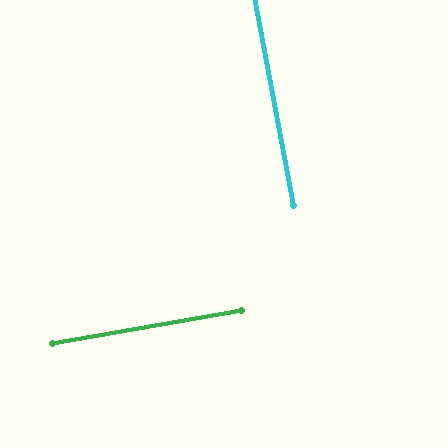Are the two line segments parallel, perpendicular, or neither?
Perpendicular — they meet at approximately 89°.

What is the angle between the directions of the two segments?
Approximately 89 degrees.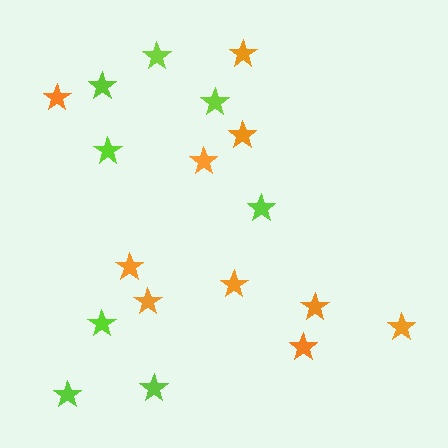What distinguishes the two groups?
There are 2 groups: one group of orange stars (10) and one group of lime stars (8).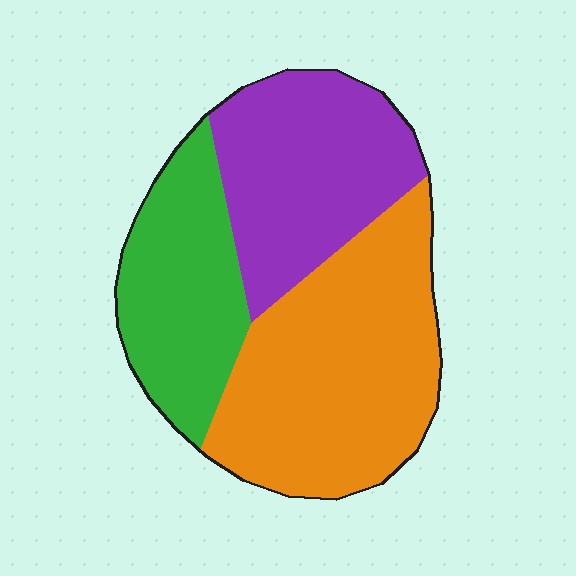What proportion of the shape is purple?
Purple covers roughly 30% of the shape.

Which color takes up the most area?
Orange, at roughly 45%.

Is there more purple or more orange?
Orange.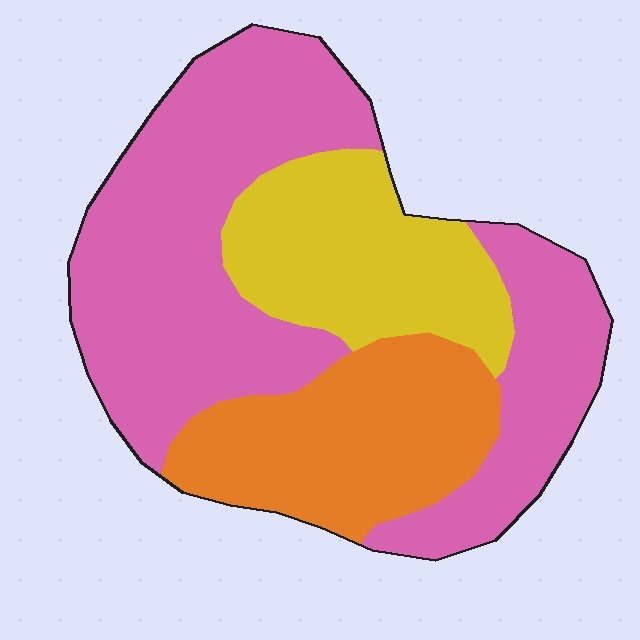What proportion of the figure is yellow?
Yellow takes up about one fifth (1/5) of the figure.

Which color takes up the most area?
Pink, at roughly 55%.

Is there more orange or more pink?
Pink.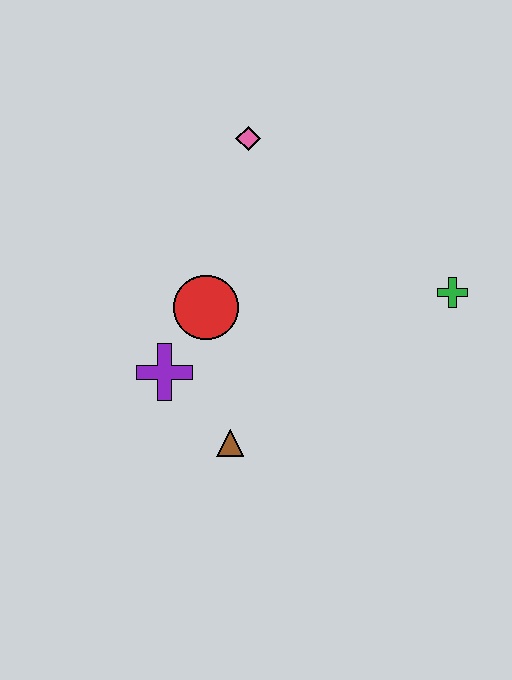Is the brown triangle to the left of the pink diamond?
Yes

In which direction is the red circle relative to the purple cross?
The red circle is above the purple cross.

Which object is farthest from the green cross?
The purple cross is farthest from the green cross.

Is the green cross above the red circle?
Yes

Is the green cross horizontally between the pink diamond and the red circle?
No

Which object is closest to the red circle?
The purple cross is closest to the red circle.